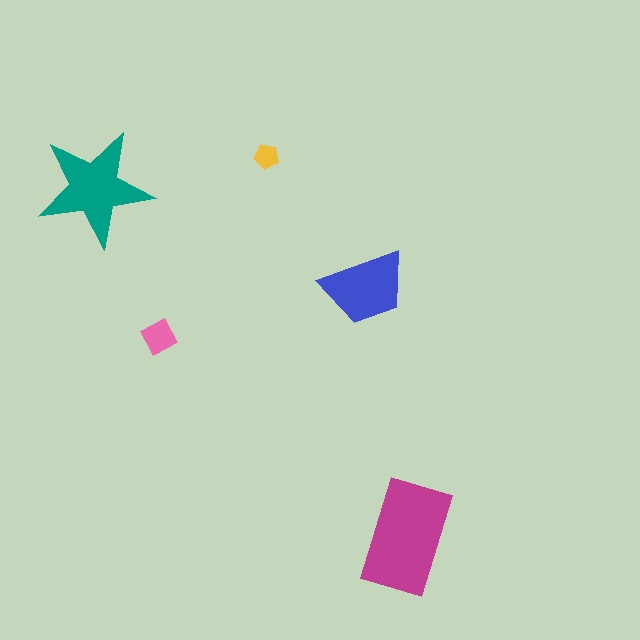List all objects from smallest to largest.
The yellow pentagon, the pink square, the blue trapezoid, the teal star, the magenta rectangle.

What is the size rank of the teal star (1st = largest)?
2nd.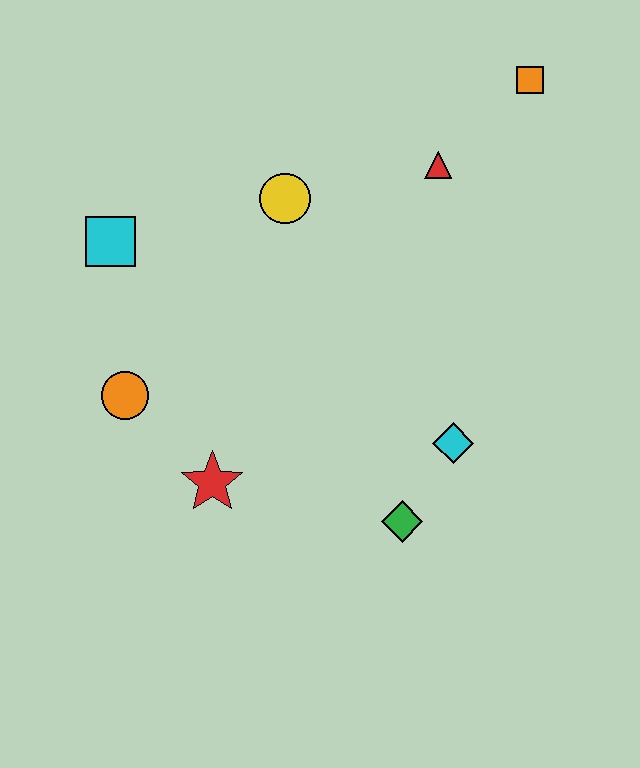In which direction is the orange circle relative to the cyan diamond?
The orange circle is to the left of the cyan diamond.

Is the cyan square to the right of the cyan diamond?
No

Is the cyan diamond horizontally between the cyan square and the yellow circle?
No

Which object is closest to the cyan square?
The orange circle is closest to the cyan square.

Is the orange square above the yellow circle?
Yes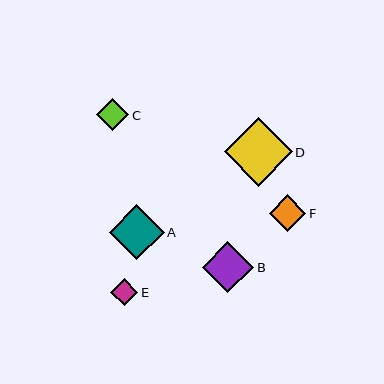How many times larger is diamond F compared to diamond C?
Diamond F is approximately 1.1 times the size of diamond C.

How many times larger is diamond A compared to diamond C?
Diamond A is approximately 1.7 times the size of diamond C.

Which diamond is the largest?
Diamond D is the largest with a size of approximately 68 pixels.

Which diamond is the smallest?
Diamond E is the smallest with a size of approximately 27 pixels.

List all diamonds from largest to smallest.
From largest to smallest: D, A, B, F, C, E.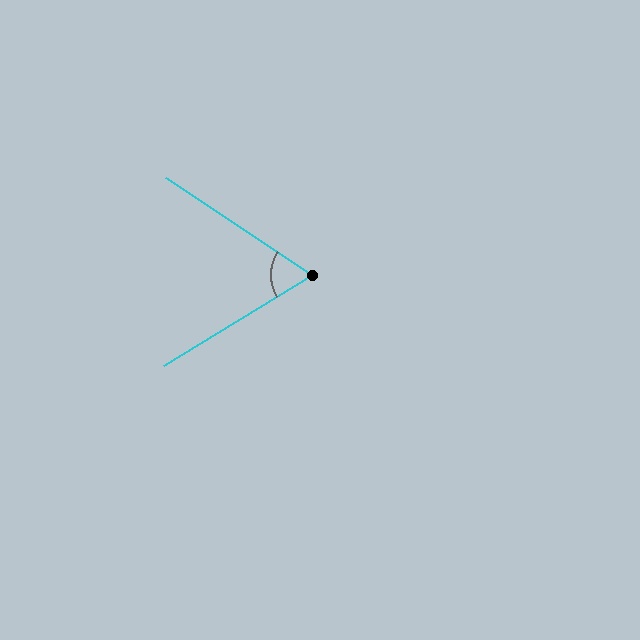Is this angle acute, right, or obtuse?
It is acute.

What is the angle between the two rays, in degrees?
Approximately 65 degrees.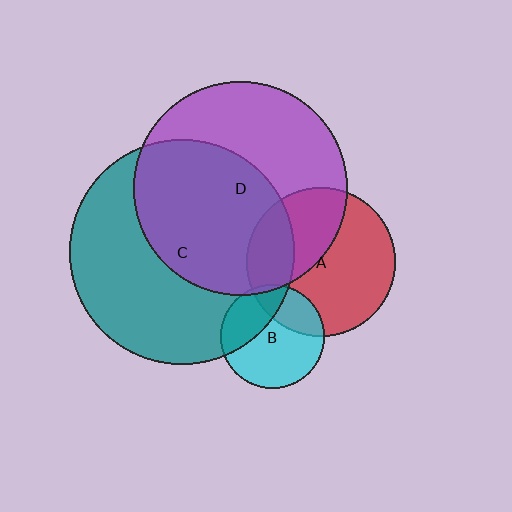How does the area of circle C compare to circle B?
Approximately 4.7 times.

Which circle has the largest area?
Circle C (teal).